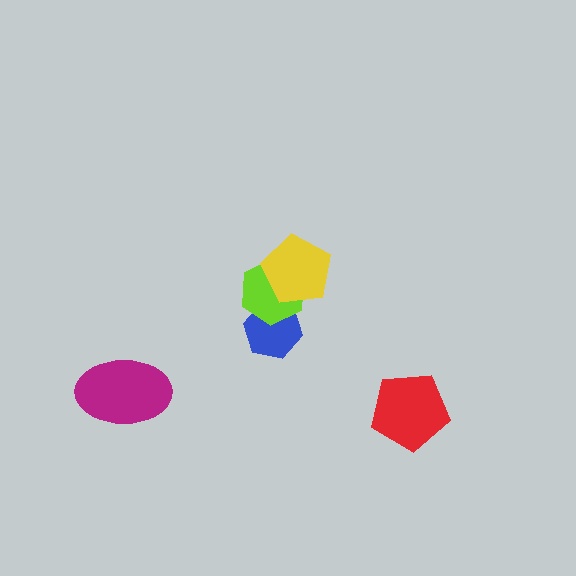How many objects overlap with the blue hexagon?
1 object overlaps with the blue hexagon.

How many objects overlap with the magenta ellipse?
0 objects overlap with the magenta ellipse.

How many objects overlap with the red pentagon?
0 objects overlap with the red pentagon.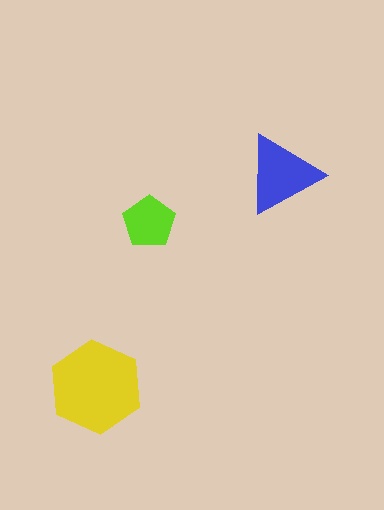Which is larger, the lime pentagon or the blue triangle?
The blue triangle.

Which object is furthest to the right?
The blue triangle is rightmost.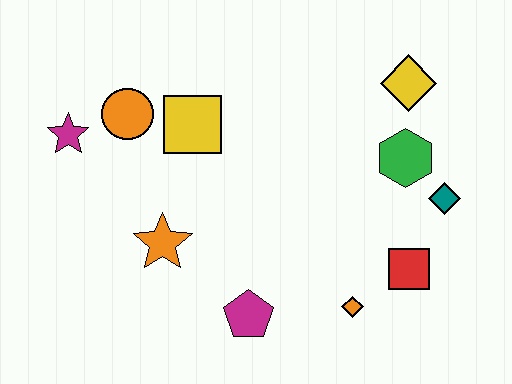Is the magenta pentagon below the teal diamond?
Yes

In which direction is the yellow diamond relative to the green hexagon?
The yellow diamond is above the green hexagon.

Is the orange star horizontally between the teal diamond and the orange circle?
Yes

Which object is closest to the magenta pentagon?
The orange diamond is closest to the magenta pentagon.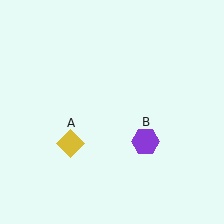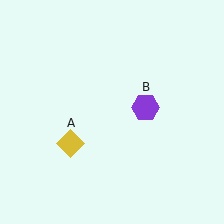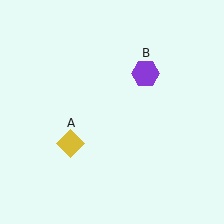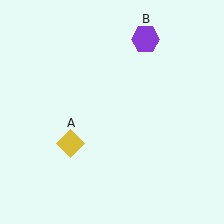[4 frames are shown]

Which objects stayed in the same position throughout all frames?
Yellow diamond (object A) remained stationary.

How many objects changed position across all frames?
1 object changed position: purple hexagon (object B).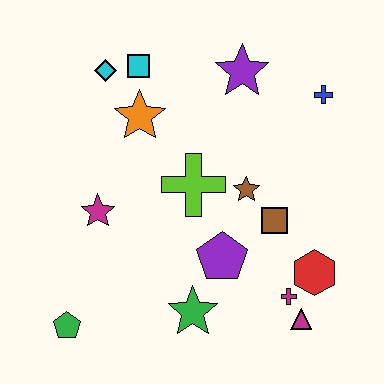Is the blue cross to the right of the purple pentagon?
Yes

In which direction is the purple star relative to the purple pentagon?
The purple star is above the purple pentagon.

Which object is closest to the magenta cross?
The magenta triangle is closest to the magenta cross.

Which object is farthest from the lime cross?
The green pentagon is farthest from the lime cross.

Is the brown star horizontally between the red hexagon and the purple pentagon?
Yes